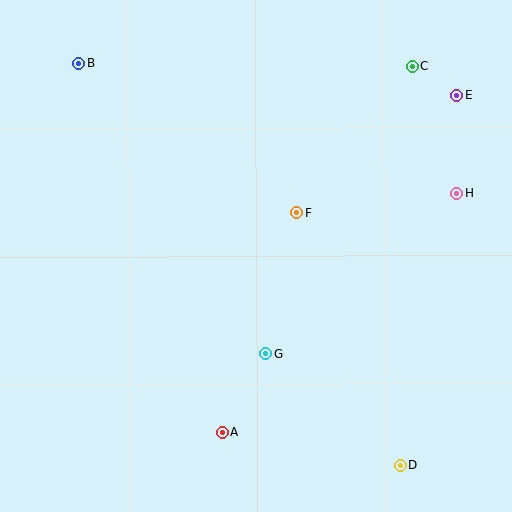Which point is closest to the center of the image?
Point F at (297, 213) is closest to the center.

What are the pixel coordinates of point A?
Point A is at (222, 432).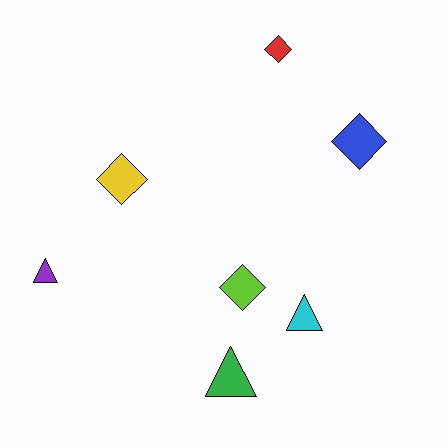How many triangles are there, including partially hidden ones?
There are 3 triangles.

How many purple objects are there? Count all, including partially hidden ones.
There is 1 purple object.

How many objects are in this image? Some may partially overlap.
There are 7 objects.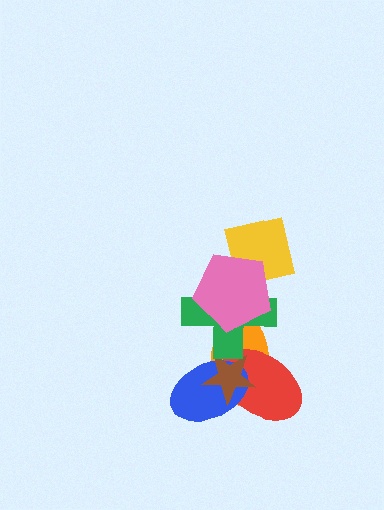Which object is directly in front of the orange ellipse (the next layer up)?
The red ellipse is directly in front of the orange ellipse.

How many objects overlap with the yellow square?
2 objects overlap with the yellow square.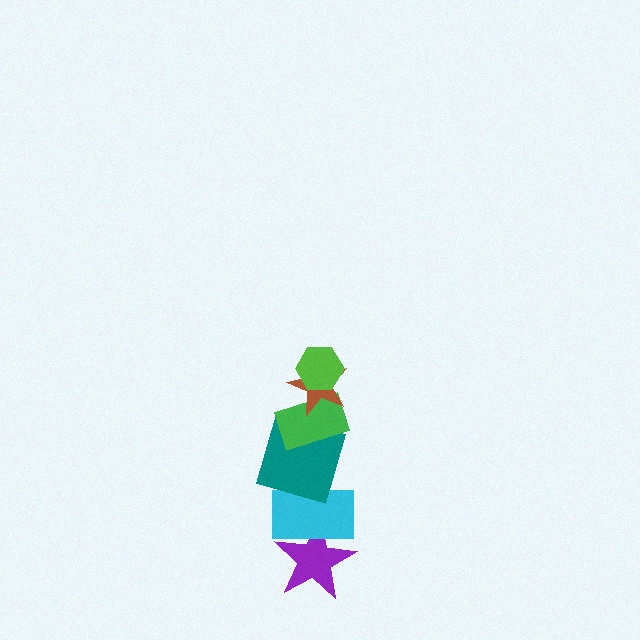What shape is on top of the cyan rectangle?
The teal square is on top of the cyan rectangle.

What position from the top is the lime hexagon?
The lime hexagon is 1st from the top.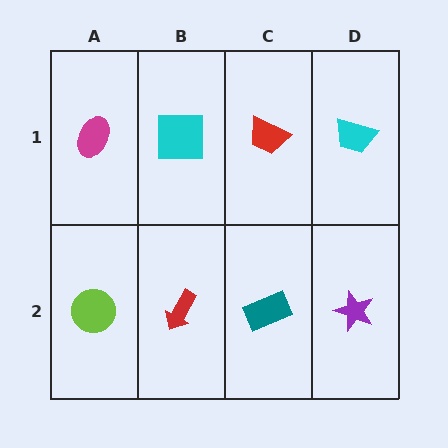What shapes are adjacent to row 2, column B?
A cyan square (row 1, column B), a lime circle (row 2, column A), a teal rectangle (row 2, column C).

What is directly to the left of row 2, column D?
A teal rectangle.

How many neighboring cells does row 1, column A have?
2.